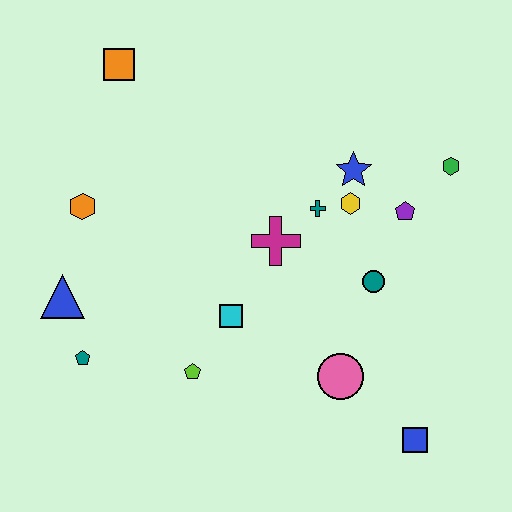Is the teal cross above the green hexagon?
No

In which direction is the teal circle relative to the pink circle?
The teal circle is above the pink circle.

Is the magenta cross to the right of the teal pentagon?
Yes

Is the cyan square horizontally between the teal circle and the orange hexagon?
Yes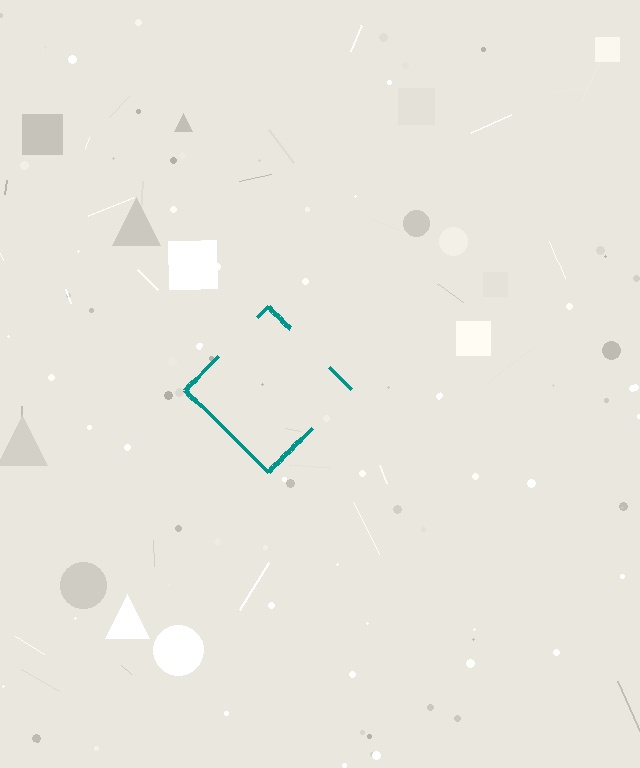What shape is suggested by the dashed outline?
The dashed outline suggests a diamond.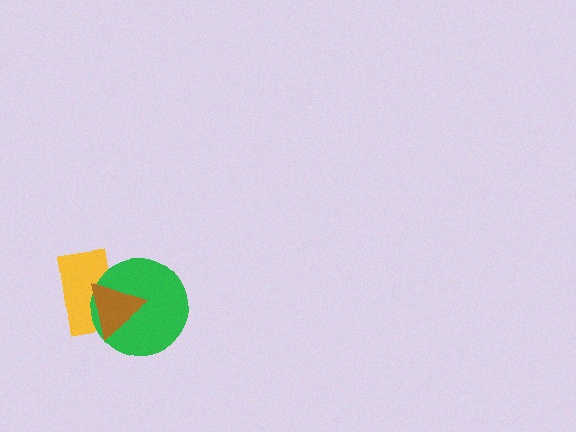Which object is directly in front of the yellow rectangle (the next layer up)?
The green circle is directly in front of the yellow rectangle.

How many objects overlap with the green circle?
2 objects overlap with the green circle.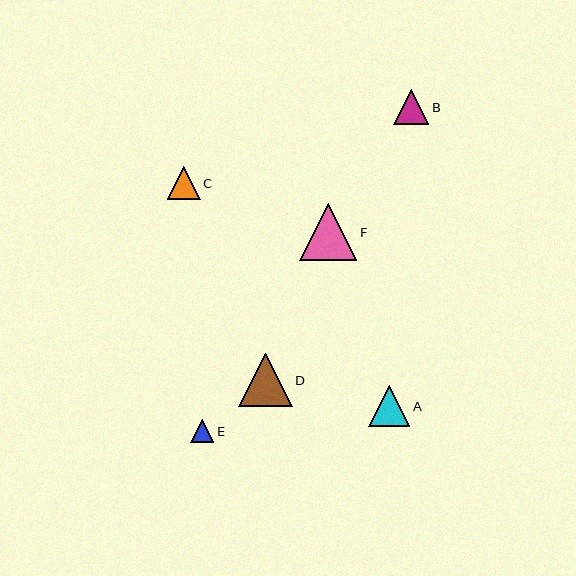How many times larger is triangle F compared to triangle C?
Triangle F is approximately 1.7 times the size of triangle C.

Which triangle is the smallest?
Triangle E is the smallest with a size of approximately 23 pixels.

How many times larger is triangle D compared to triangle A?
Triangle D is approximately 1.3 times the size of triangle A.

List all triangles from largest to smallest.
From largest to smallest: F, D, A, B, C, E.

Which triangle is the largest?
Triangle F is the largest with a size of approximately 57 pixels.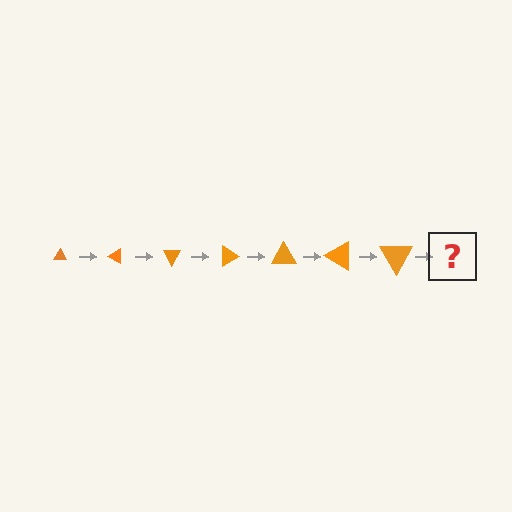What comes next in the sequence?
The next element should be a triangle, larger than the previous one and rotated 210 degrees from the start.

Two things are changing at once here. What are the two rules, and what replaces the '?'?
The two rules are that the triangle grows larger each step and it rotates 30 degrees each step. The '?' should be a triangle, larger than the previous one and rotated 210 degrees from the start.